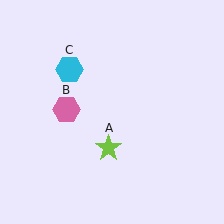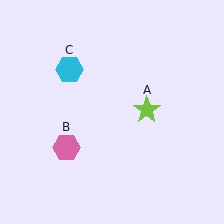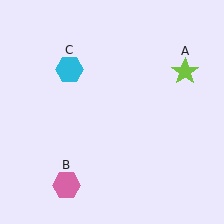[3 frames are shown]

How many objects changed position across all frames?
2 objects changed position: lime star (object A), pink hexagon (object B).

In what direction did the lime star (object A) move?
The lime star (object A) moved up and to the right.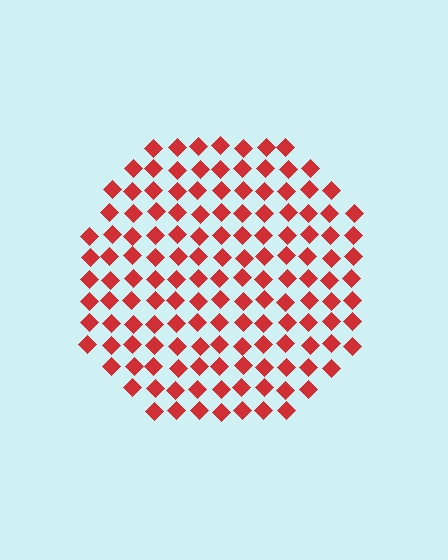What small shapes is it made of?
It is made of small diamonds.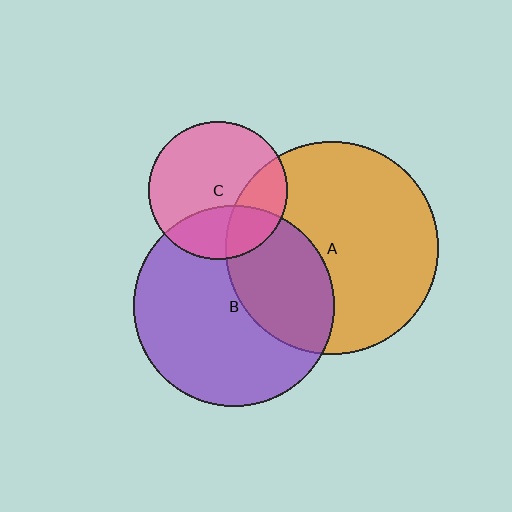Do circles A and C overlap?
Yes.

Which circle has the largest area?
Circle A (orange).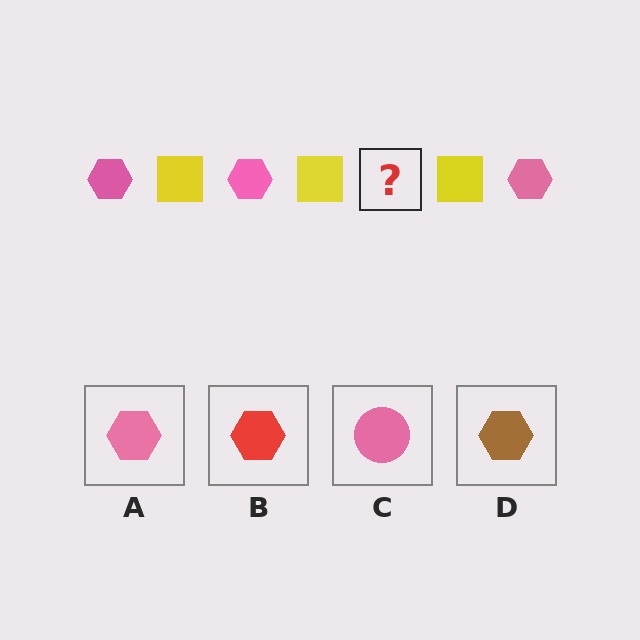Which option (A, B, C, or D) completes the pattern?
A.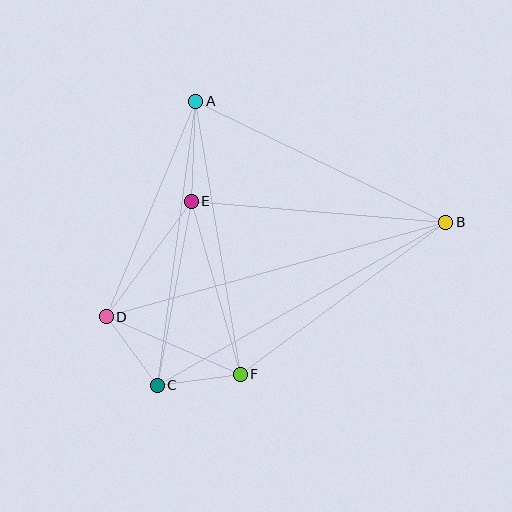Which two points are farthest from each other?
Points B and D are farthest from each other.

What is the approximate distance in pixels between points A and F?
The distance between A and F is approximately 277 pixels.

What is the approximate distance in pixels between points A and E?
The distance between A and E is approximately 100 pixels.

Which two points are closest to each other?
Points C and F are closest to each other.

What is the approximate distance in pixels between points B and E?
The distance between B and E is approximately 255 pixels.